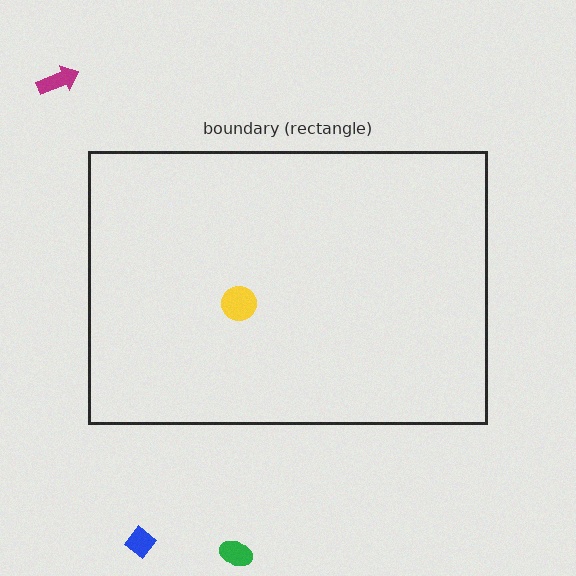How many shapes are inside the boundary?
1 inside, 3 outside.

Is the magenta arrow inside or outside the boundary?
Outside.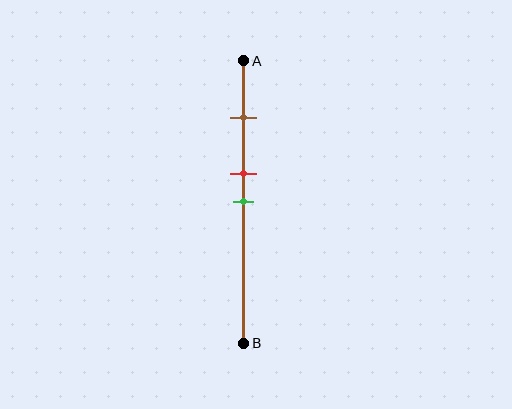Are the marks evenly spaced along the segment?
No, the marks are not evenly spaced.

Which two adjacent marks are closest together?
The red and green marks are the closest adjacent pair.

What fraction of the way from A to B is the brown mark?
The brown mark is approximately 20% (0.2) of the way from A to B.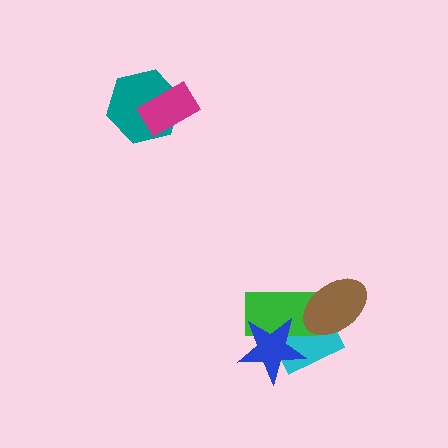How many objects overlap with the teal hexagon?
1 object overlaps with the teal hexagon.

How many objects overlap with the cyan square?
3 objects overlap with the cyan square.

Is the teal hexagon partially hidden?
Yes, it is partially covered by another shape.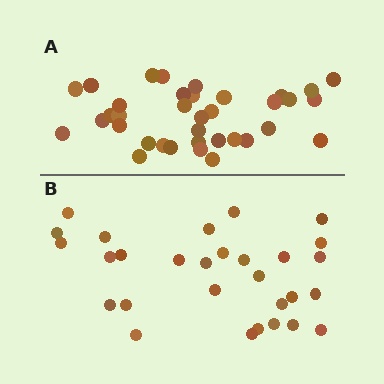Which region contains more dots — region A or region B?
Region A (the top region) has more dots.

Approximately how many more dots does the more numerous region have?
Region A has roughly 8 or so more dots than region B.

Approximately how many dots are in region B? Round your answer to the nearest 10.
About 30 dots. (The exact count is 29, which rounds to 30.)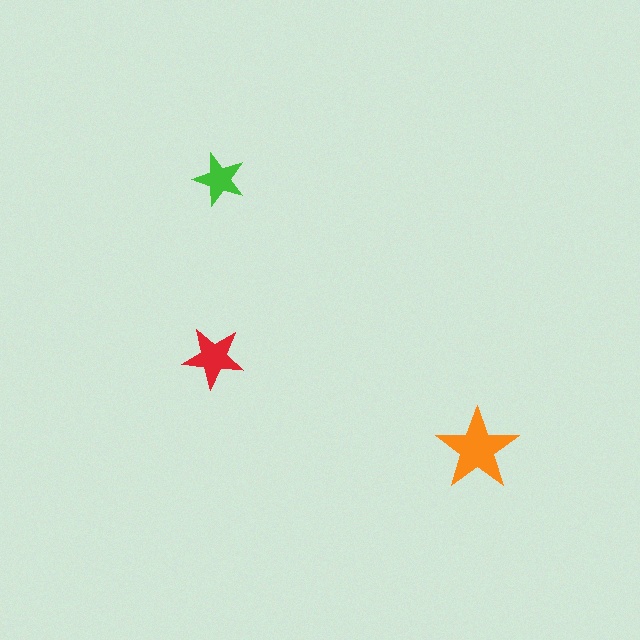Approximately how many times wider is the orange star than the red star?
About 1.5 times wider.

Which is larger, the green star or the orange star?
The orange one.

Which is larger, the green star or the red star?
The red one.